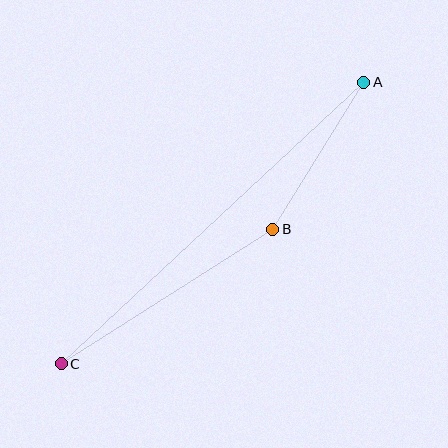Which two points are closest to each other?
Points A and B are closest to each other.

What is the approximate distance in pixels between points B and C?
The distance between B and C is approximately 251 pixels.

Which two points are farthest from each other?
Points A and C are farthest from each other.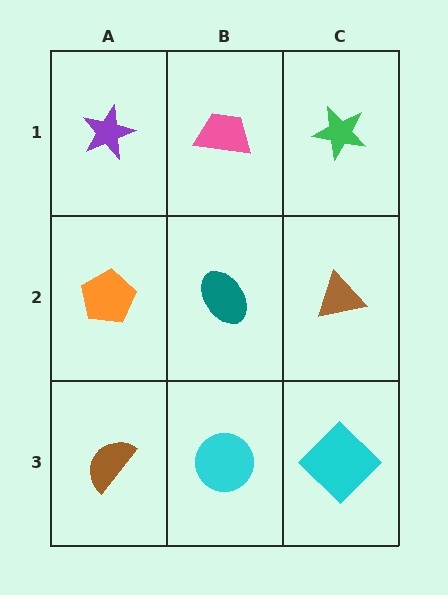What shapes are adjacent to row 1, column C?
A brown triangle (row 2, column C), a pink trapezoid (row 1, column B).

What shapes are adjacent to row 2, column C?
A green star (row 1, column C), a cyan diamond (row 3, column C), a teal ellipse (row 2, column B).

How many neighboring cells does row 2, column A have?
3.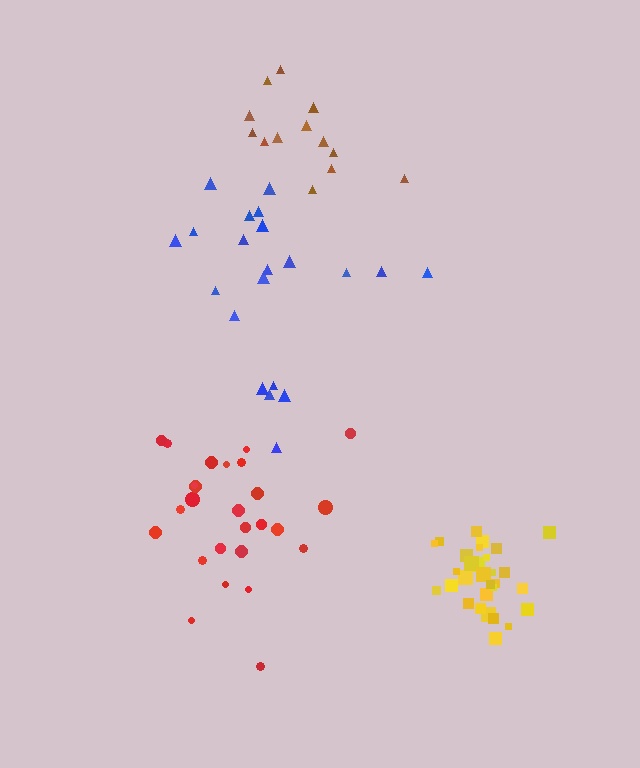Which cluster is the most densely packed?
Yellow.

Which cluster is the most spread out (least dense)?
Blue.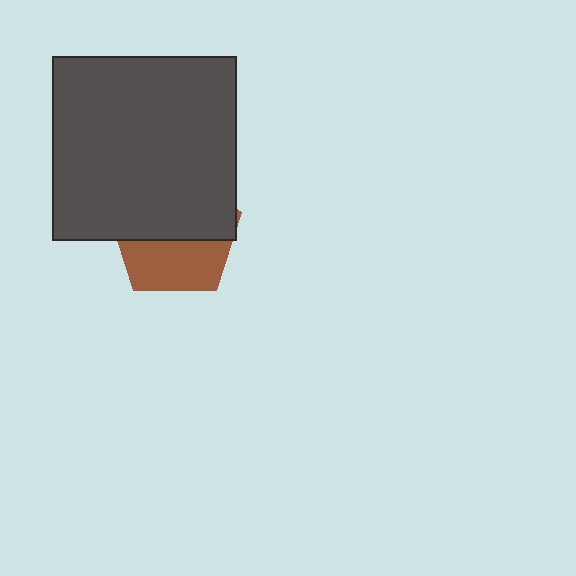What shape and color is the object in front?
The object in front is a dark gray square.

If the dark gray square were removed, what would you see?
You would see the complete brown pentagon.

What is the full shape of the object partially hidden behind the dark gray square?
The partially hidden object is a brown pentagon.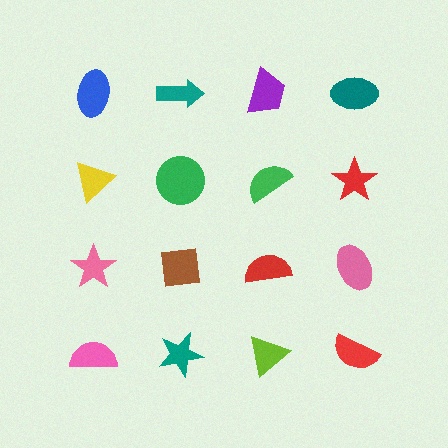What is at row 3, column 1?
A pink star.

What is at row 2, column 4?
A red star.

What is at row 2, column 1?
A yellow triangle.